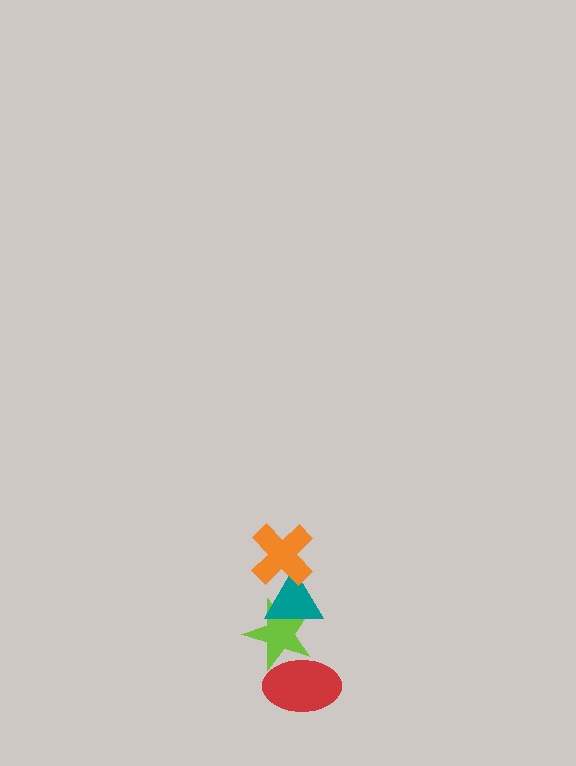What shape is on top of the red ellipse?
The lime star is on top of the red ellipse.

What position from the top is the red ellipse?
The red ellipse is 4th from the top.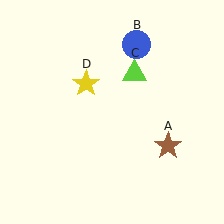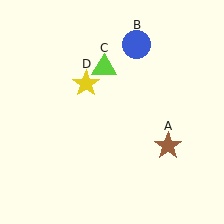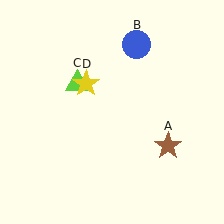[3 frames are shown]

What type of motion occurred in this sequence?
The lime triangle (object C) rotated counterclockwise around the center of the scene.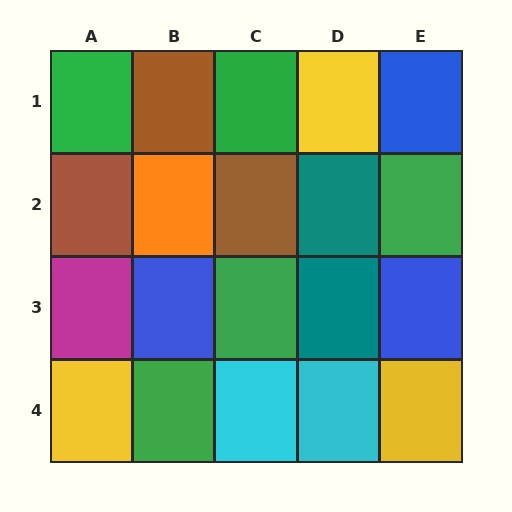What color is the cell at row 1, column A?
Green.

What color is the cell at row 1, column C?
Green.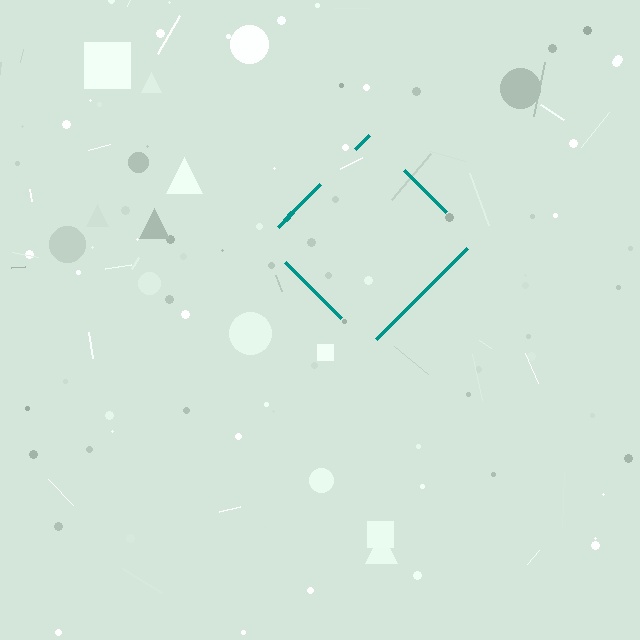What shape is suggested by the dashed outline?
The dashed outline suggests a diamond.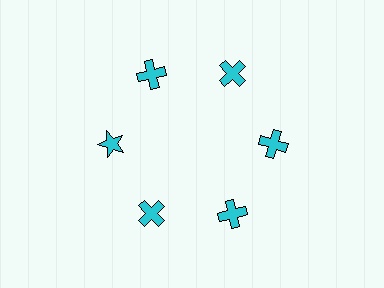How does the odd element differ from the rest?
It has a different shape: star instead of cross.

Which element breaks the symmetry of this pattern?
The cyan star at roughly the 9 o'clock position breaks the symmetry. All other shapes are cyan crosses.